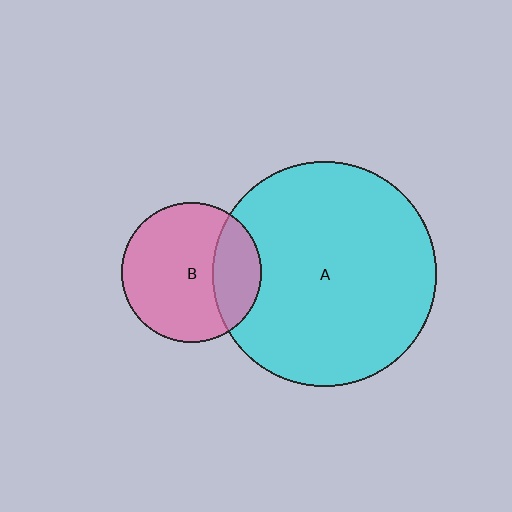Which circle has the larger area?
Circle A (cyan).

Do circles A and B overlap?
Yes.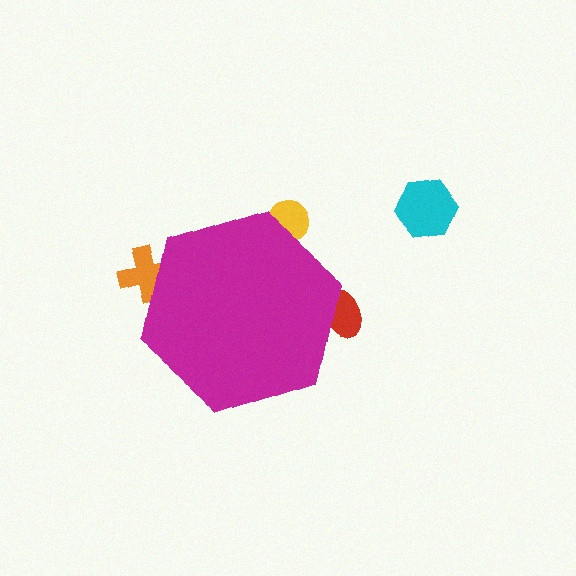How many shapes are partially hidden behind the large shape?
3 shapes are partially hidden.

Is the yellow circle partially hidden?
Yes, the yellow circle is partially hidden behind the magenta hexagon.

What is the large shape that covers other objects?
A magenta hexagon.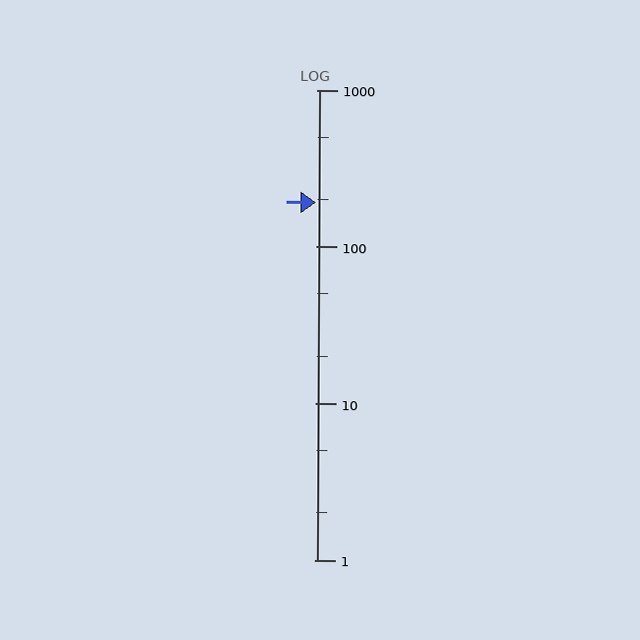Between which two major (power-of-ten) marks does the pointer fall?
The pointer is between 100 and 1000.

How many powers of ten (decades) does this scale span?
The scale spans 3 decades, from 1 to 1000.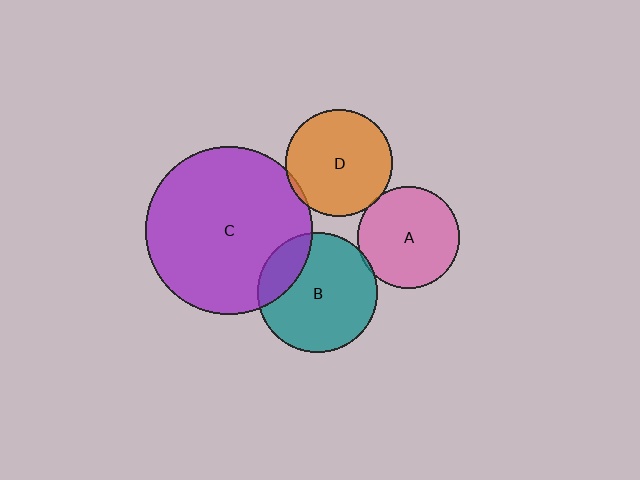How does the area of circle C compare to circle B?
Approximately 2.0 times.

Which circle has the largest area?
Circle C (purple).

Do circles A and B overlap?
Yes.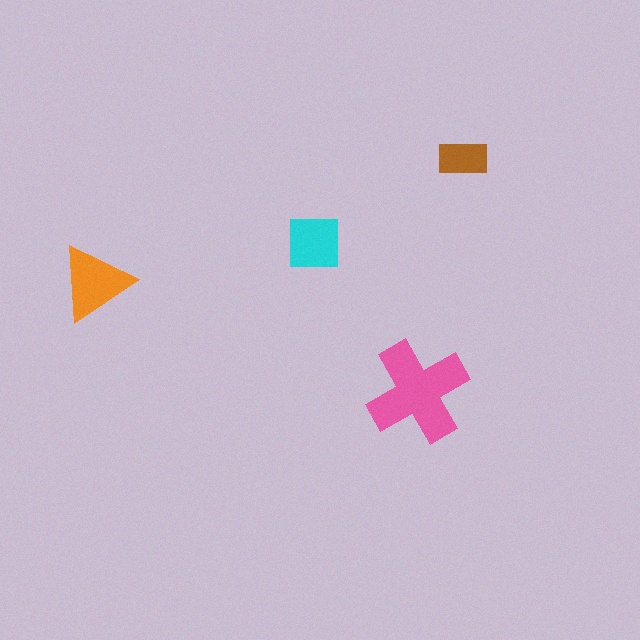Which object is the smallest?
The brown rectangle.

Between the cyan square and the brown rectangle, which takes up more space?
The cyan square.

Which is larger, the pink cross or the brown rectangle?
The pink cross.